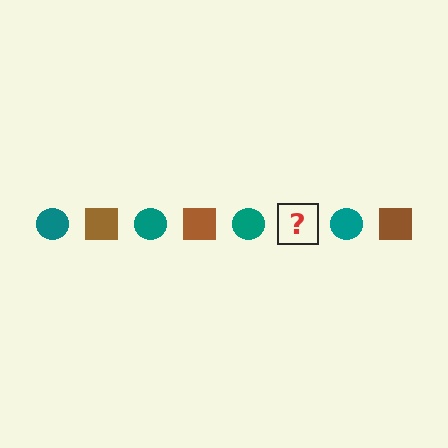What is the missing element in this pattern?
The missing element is a brown square.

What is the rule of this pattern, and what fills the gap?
The rule is that the pattern alternates between teal circle and brown square. The gap should be filled with a brown square.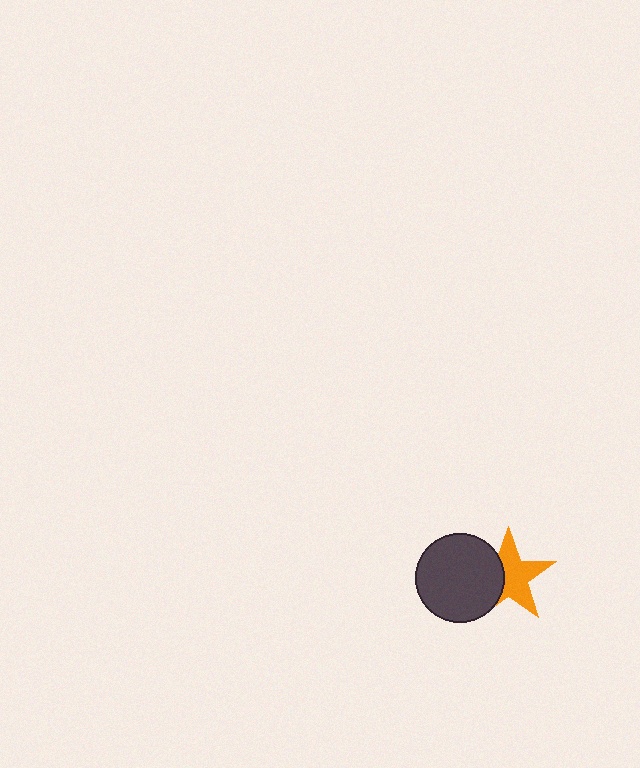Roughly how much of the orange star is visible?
About half of it is visible (roughly 64%).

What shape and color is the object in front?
The object in front is a dark gray circle.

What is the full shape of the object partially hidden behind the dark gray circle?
The partially hidden object is an orange star.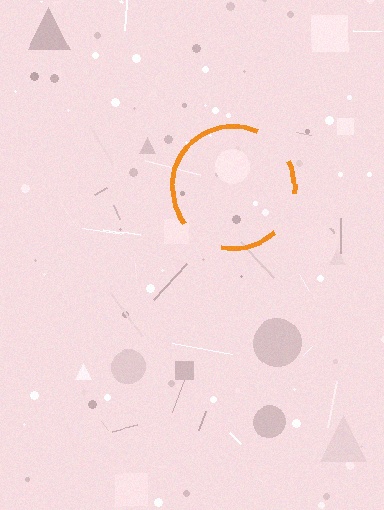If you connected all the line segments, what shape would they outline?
They would outline a circle.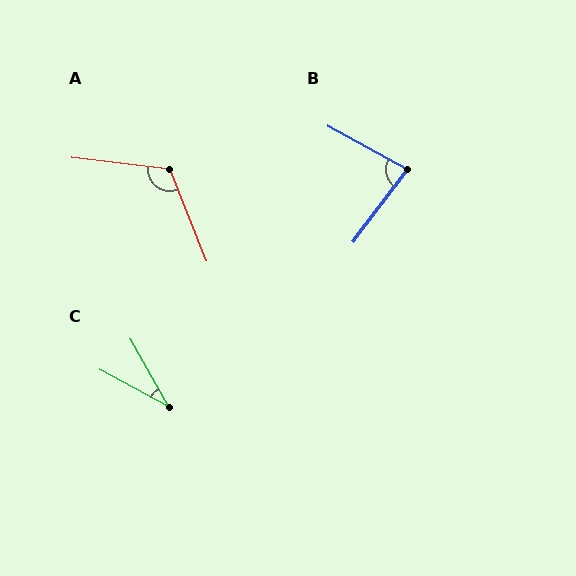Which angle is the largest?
A, at approximately 119 degrees.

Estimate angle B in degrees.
Approximately 82 degrees.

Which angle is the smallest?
C, at approximately 32 degrees.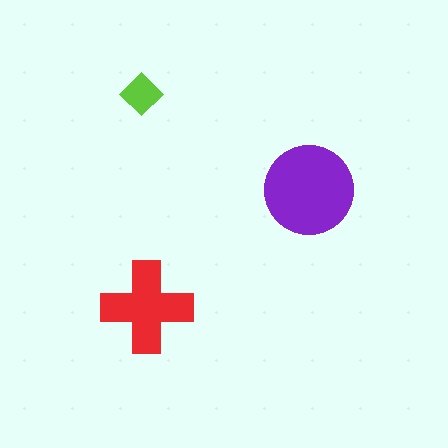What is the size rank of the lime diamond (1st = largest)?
3rd.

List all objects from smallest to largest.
The lime diamond, the red cross, the purple circle.